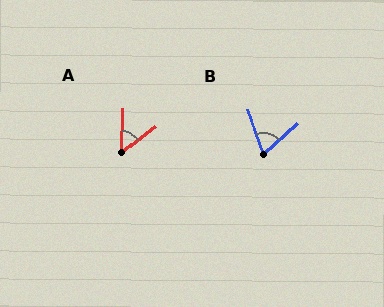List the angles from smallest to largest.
A (51°), B (67°).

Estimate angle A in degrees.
Approximately 51 degrees.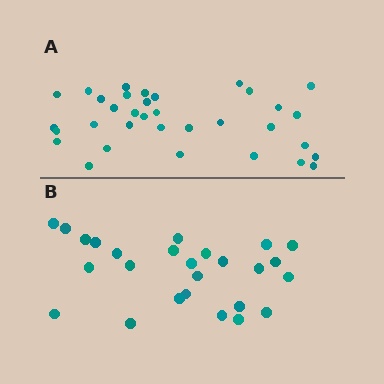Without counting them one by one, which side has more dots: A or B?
Region A (the top region) has more dots.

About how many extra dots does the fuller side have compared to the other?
Region A has roughly 8 or so more dots than region B.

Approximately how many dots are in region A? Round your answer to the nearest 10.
About 30 dots. (The exact count is 34, which rounds to 30.)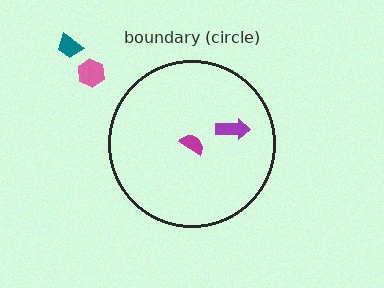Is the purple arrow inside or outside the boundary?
Inside.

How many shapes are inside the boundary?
2 inside, 2 outside.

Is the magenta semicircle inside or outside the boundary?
Inside.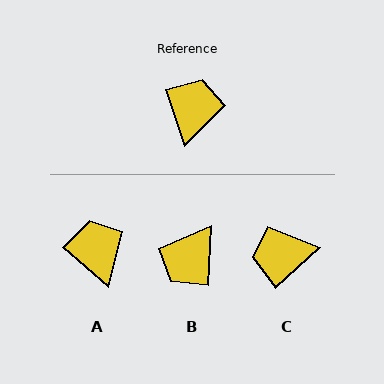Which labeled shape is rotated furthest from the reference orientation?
B, about 158 degrees away.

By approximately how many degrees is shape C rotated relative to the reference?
Approximately 113 degrees counter-clockwise.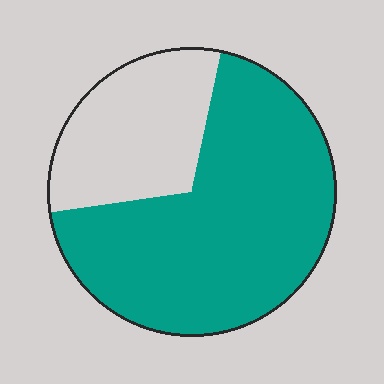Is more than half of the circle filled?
Yes.